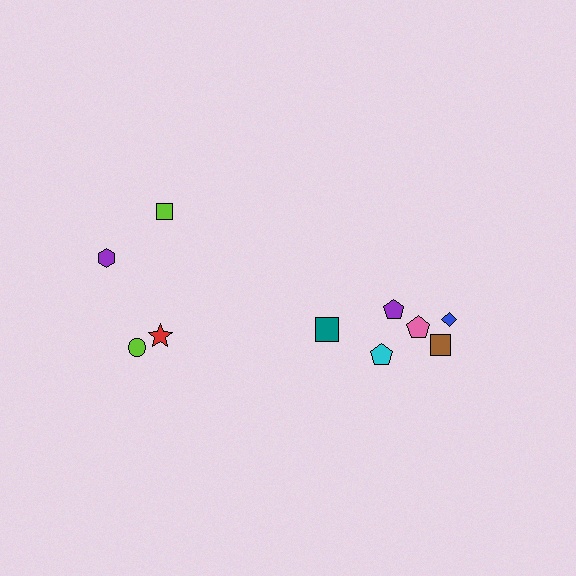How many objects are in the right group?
There are 6 objects.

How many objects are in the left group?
There are 4 objects.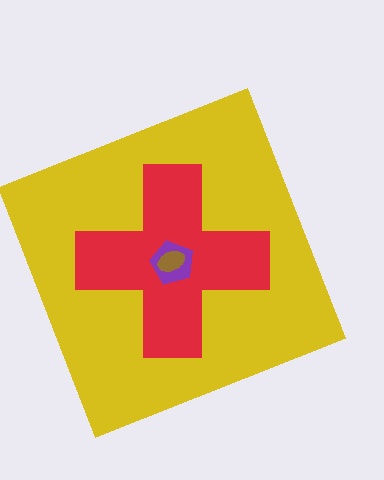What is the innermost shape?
The brown ellipse.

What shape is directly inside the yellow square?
The red cross.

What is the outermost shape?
The yellow square.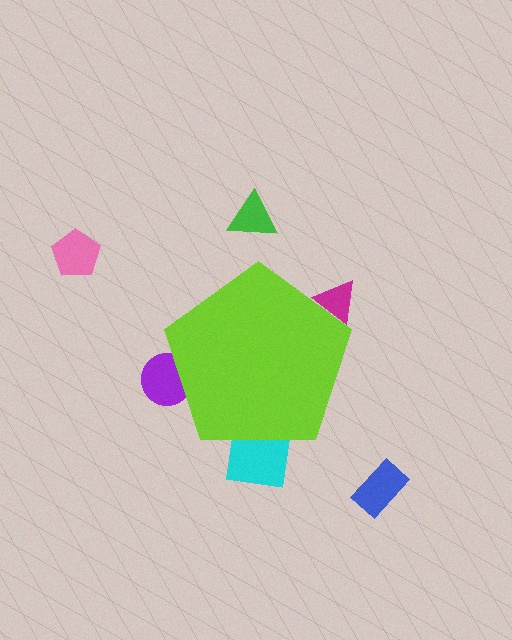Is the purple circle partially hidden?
Yes, the purple circle is partially hidden behind the lime pentagon.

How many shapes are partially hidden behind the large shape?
3 shapes are partially hidden.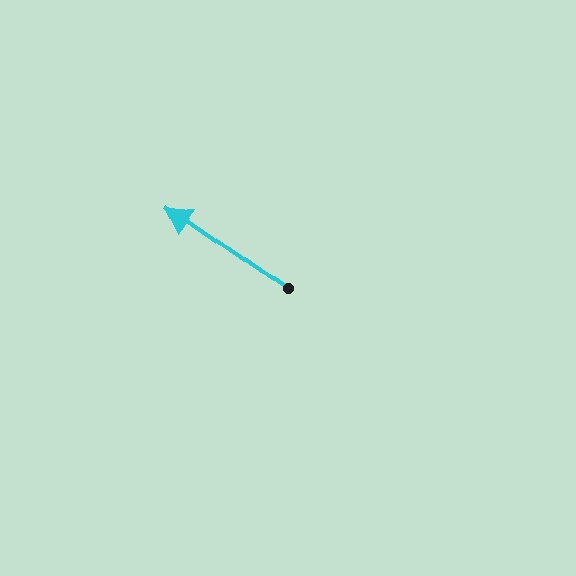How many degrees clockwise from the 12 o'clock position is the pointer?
Approximately 305 degrees.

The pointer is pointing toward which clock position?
Roughly 10 o'clock.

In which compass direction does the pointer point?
Northwest.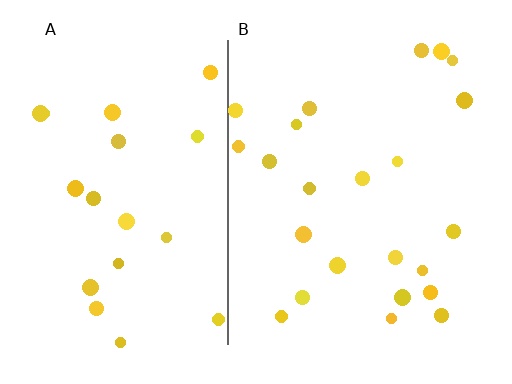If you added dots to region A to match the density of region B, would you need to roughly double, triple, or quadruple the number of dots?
Approximately double.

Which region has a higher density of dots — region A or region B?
B (the right).